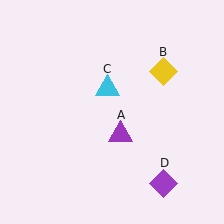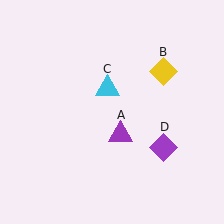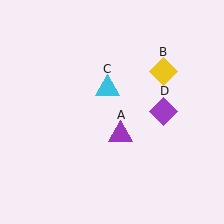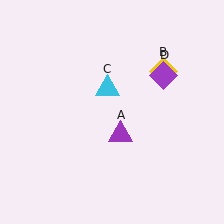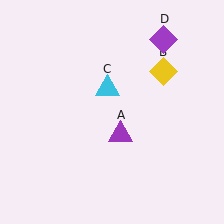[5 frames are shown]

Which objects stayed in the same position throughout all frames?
Purple triangle (object A) and yellow diamond (object B) and cyan triangle (object C) remained stationary.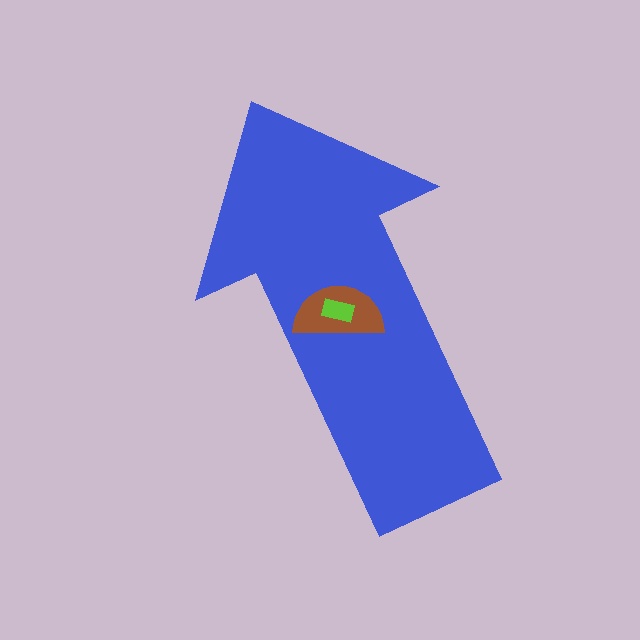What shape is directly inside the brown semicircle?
The lime rectangle.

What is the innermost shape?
The lime rectangle.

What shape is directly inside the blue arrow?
The brown semicircle.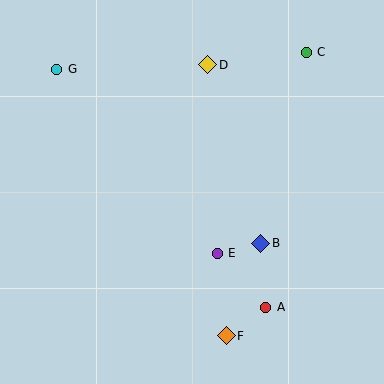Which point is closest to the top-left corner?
Point G is closest to the top-left corner.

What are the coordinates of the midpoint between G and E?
The midpoint between G and E is at (137, 161).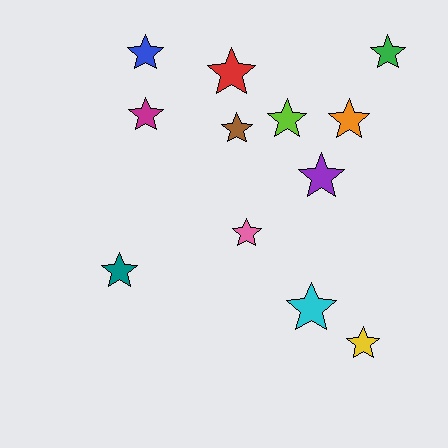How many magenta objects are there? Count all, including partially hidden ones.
There is 1 magenta object.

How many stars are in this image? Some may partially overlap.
There are 12 stars.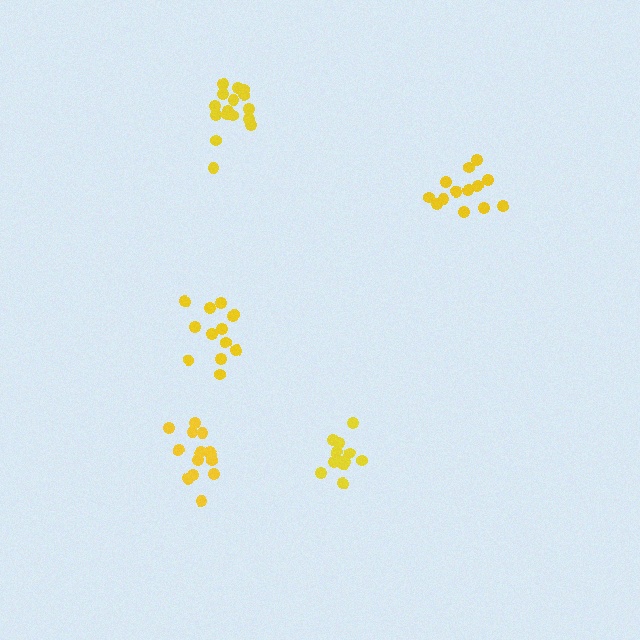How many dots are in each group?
Group 1: 13 dots, Group 2: 12 dots, Group 3: 13 dots, Group 4: 14 dots, Group 5: 17 dots (69 total).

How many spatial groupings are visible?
There are 5 spatial groupings.